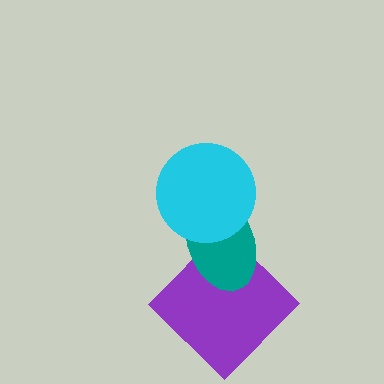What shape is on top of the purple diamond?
The teal ellipse is on top of the purple diamond.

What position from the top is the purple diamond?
The purple diamond is 3rd from the top.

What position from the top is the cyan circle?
The cyan circle is 1st from the top.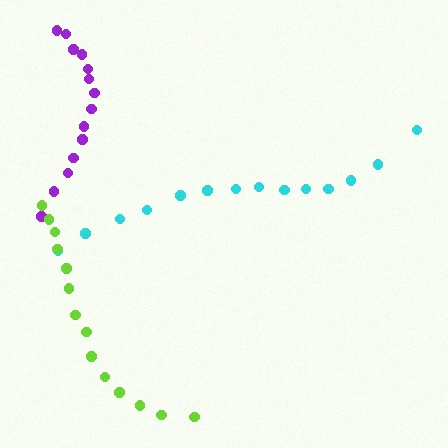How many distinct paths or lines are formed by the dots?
There are 3 distinct paths.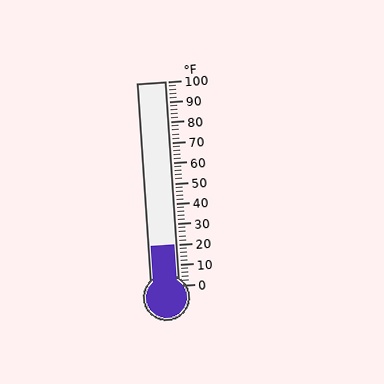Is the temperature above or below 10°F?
The temperature is above 10°F.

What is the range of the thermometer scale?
The thermometer scale ranges from 0°F to 100°F.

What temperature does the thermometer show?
The thermometer shows approximately 20°F.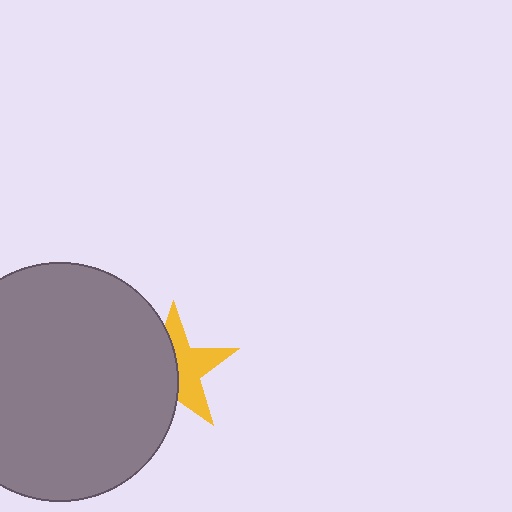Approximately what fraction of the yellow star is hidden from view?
Roughly 50% of the yellow star is hidden behind the gray circle.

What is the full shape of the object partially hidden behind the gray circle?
The partially hidden object is a yellow star.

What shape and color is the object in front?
The object in front is a gray circle.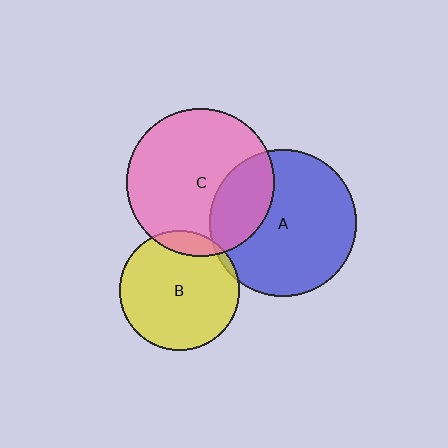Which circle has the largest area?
Circle C (pink).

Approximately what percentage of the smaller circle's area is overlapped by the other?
Approximately 10%.